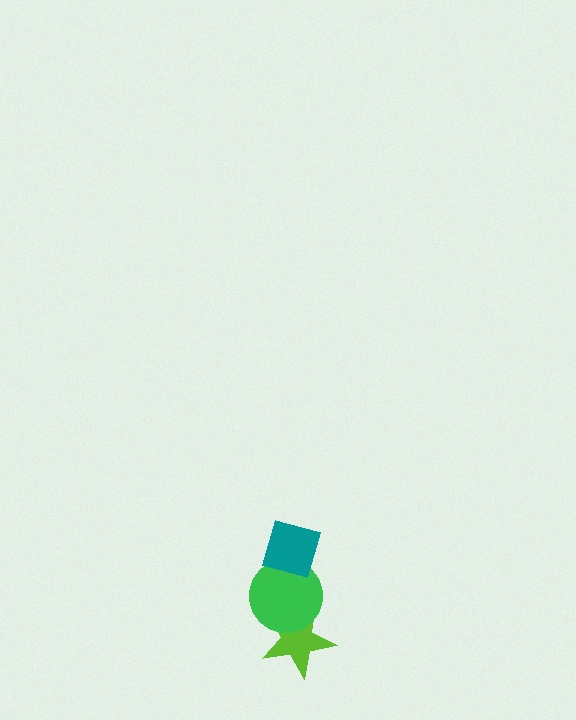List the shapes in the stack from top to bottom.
From top to bottom: the teal diamond, the green circle, the lime star.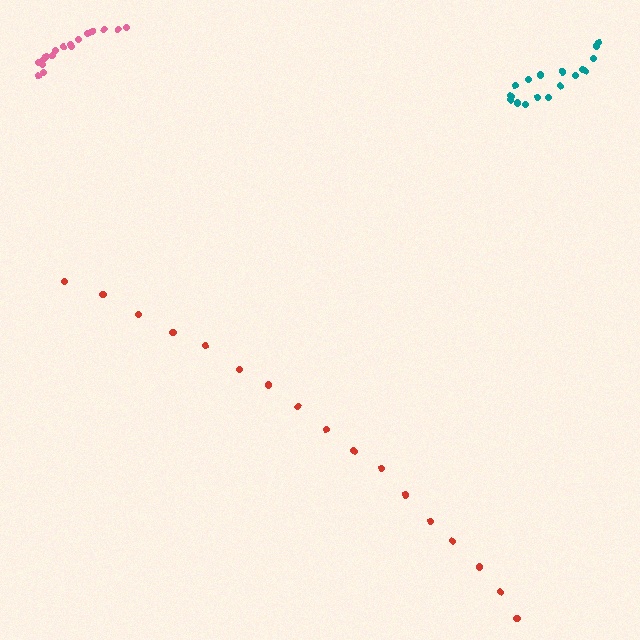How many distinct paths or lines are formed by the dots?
There are 3 distinct paths.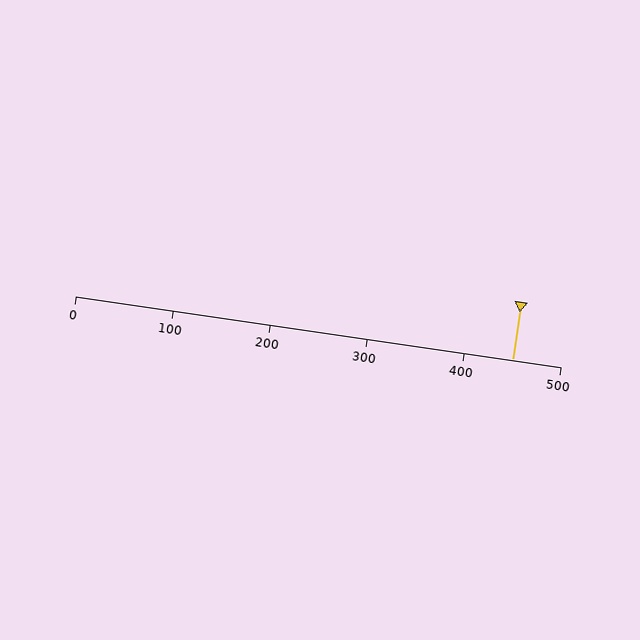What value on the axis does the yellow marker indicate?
The marker indicates approximately 450.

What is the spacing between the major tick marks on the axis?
The major ticks are spaced 100 apart.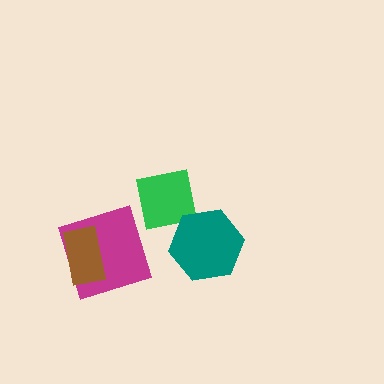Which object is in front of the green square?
The teal hexagon is in front of the green square.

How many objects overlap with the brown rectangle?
1 object overlaps with the brown rectangle.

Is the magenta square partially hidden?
Yes, it is partially covered by another shape.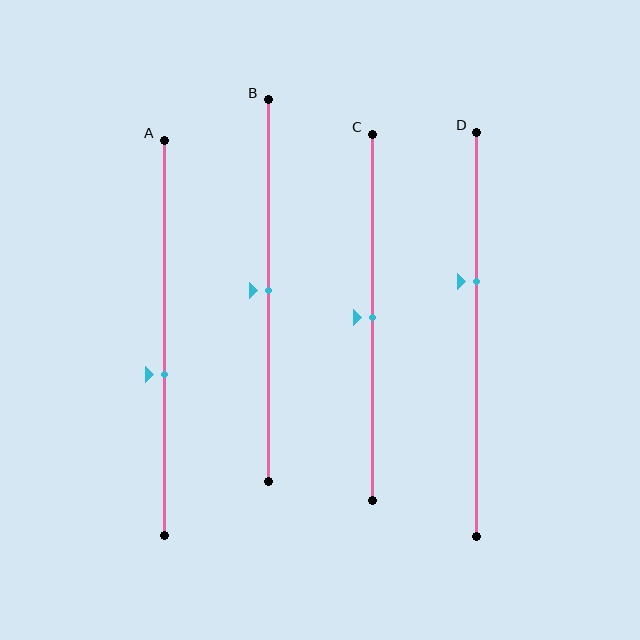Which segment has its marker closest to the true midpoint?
Segment B has its marker closest to the true midpoint.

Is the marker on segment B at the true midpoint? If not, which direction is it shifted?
Yes, the marker on segment B is at the true midpoint.